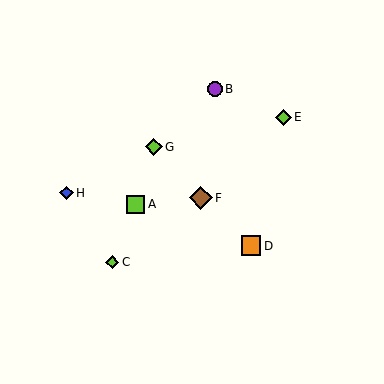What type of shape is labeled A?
Shape A is a lime square.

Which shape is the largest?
The brown diamond (labeled F) is the largest.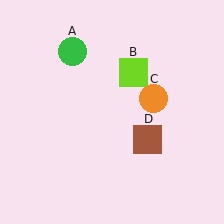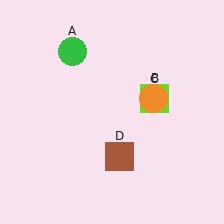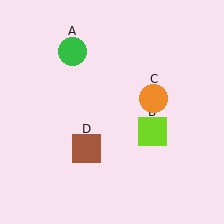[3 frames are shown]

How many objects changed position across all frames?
2 objects changed position: lime square (object B), brown square (object D).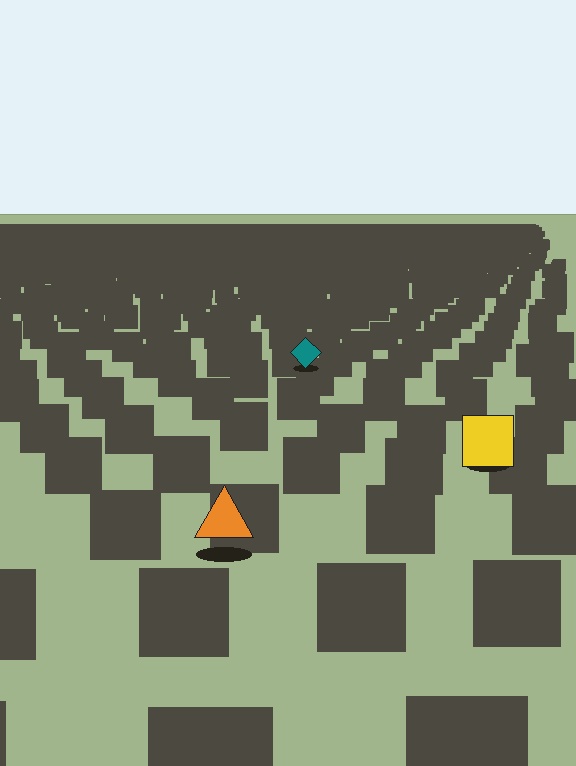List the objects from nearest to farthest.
From nearest to farthest: the orange triangle, the yellow square, the teal diamond.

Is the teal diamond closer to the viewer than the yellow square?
No. The yellow square is closer — you can tell from the texture gradient: the ground texture is coarser near it.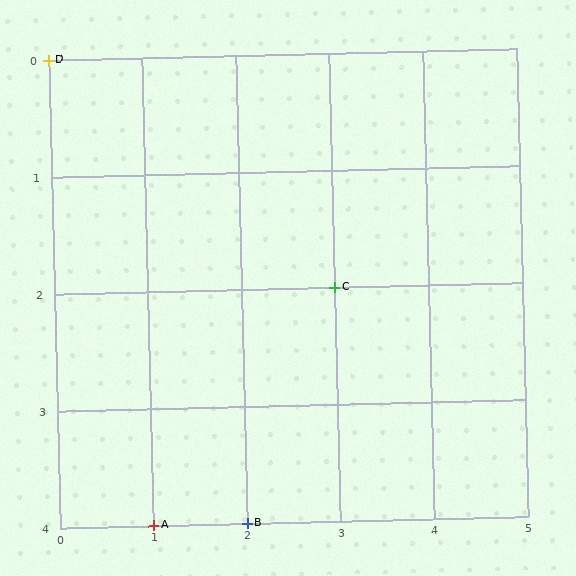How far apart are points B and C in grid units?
Points B and C are 1 column and 2 rows apart (about 2.2 grid units diagonally).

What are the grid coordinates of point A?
Point A is at grid coordinates (1, 4).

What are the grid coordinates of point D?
Point D is at grid coordinates (0, 0).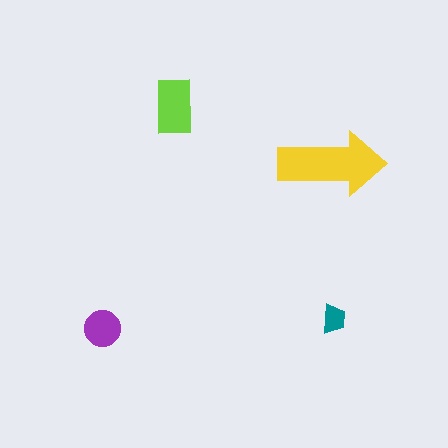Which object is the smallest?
The teal trapezoid.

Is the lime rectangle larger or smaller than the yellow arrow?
Smaller.